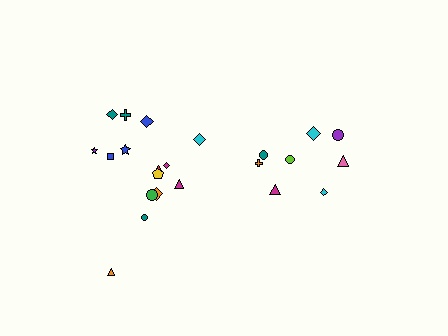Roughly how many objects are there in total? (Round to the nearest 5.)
Roughly 25 objects in total.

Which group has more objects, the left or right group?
The left group.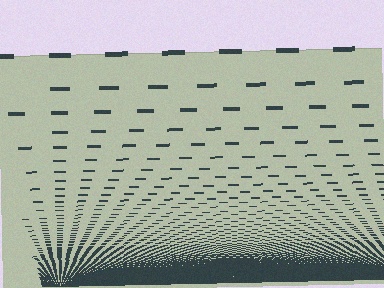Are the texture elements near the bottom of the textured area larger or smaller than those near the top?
Smaller. The gradient is inverted — elements near the bottom are smaller and denser.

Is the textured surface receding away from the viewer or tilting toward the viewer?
The surface appears to tilt toward the viewer. Texture elements get larger and sparser toward the top.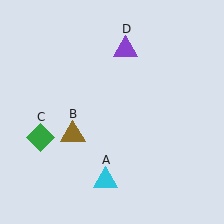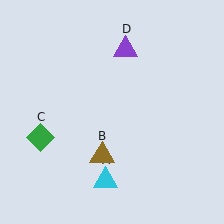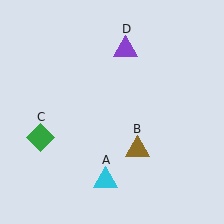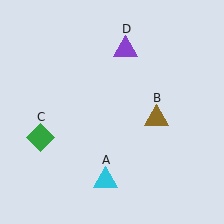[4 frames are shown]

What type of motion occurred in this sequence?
The brown triangle (object B) rotated counterclockwise around the center of the scene.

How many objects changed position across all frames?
1 object changed position: brown triangle (object B).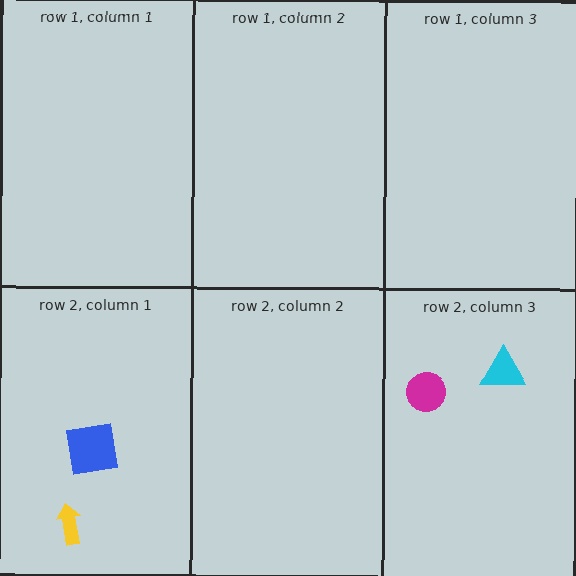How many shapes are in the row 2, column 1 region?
2.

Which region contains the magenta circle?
The row 2, column 3 region.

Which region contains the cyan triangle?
The row 2, column 3 region.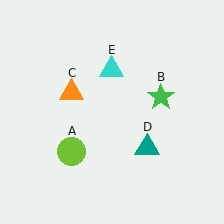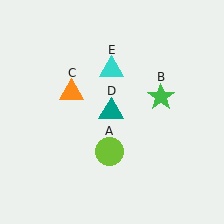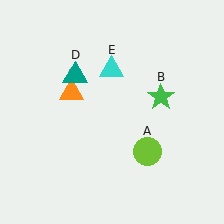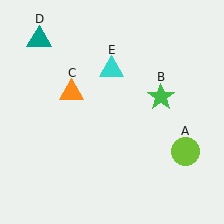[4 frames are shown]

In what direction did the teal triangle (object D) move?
The teal triangle (object D) moved up and to the left.